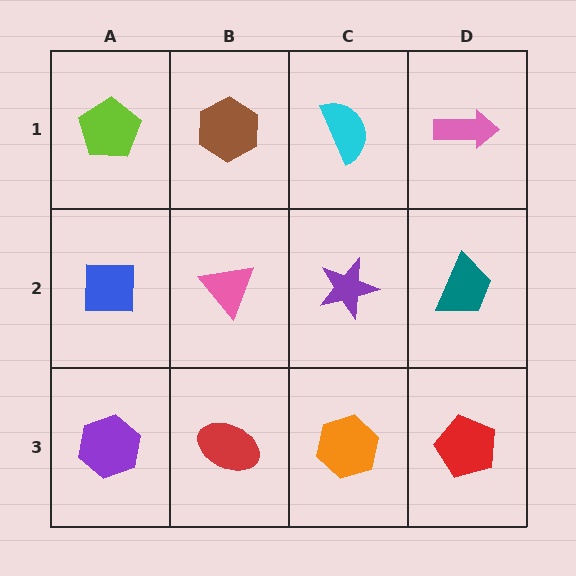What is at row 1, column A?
A lime pentagon.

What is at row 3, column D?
A red pentagon.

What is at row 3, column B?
A red ellipse.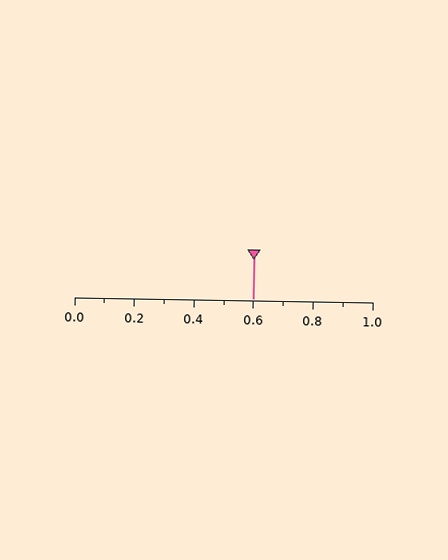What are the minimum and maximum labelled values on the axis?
The axis runs from 0.0 to 1.0.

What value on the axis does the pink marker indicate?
The marker indicates approximately 0.6.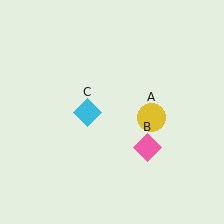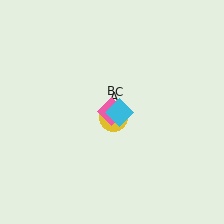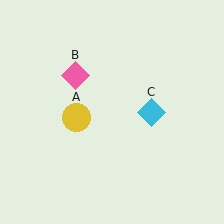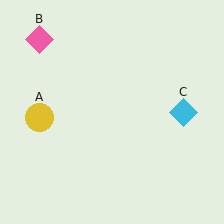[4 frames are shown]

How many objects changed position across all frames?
3 objects changed position: yellow circle (object A), pink diamond (object B), cyan diamond (object C).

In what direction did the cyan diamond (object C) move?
The cyan diamond (object C) moved right.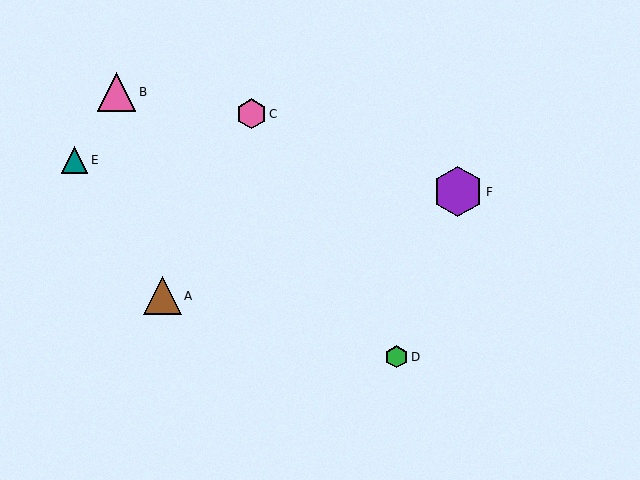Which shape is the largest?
The purple hexagon (labeled F) is the largest.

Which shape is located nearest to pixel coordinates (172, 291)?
The brown triangle (labeled A) at (162, 296) is nearest to that location.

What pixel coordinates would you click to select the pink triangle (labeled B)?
Click at (116, 92) to select the pink triangle B.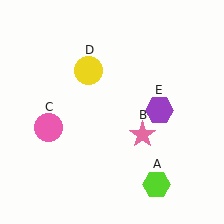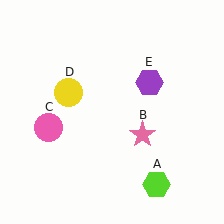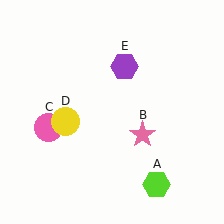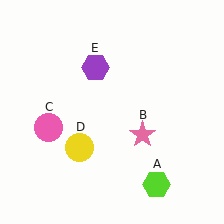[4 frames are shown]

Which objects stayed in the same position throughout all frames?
Lime hexagon (object A) and pink star (object B) and pink circle (object C) remained stationary.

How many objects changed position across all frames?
2 objects changed position: yellow circle (object D), purple hexagon (object E).